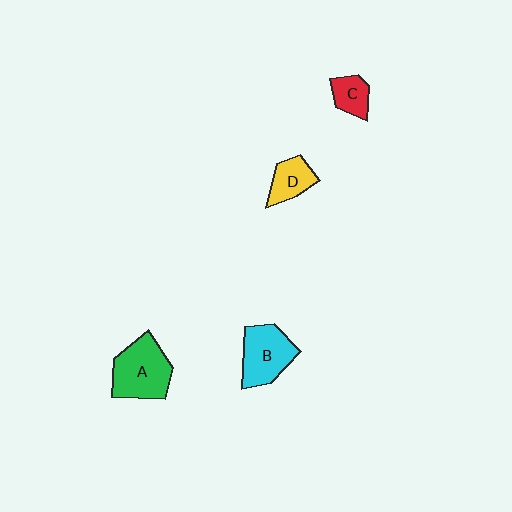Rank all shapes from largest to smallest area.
From largest to smallest: A (green), B (cyan), D (yellow), C (red).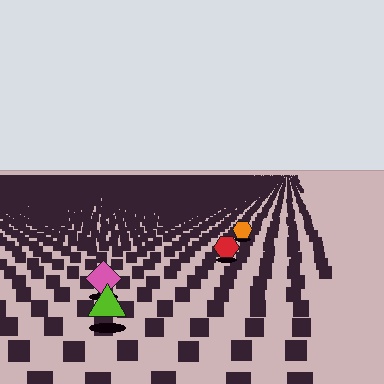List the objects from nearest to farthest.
From nearest to farthest: the lime triangle, the pink diamond, the red hexagon, the orange hexagon.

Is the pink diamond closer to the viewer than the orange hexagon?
Yes. The pink diamond is closer — you can tell from the texture gradient: the ground texture is coarser near it.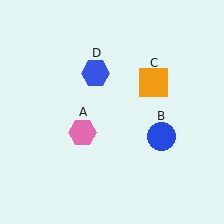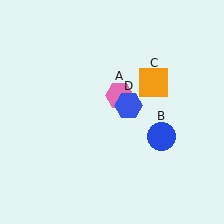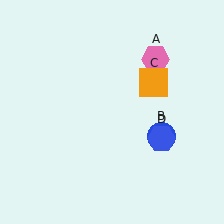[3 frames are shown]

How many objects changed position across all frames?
2 objects changed position: pink hexagon (object A), blue hexagon (object D).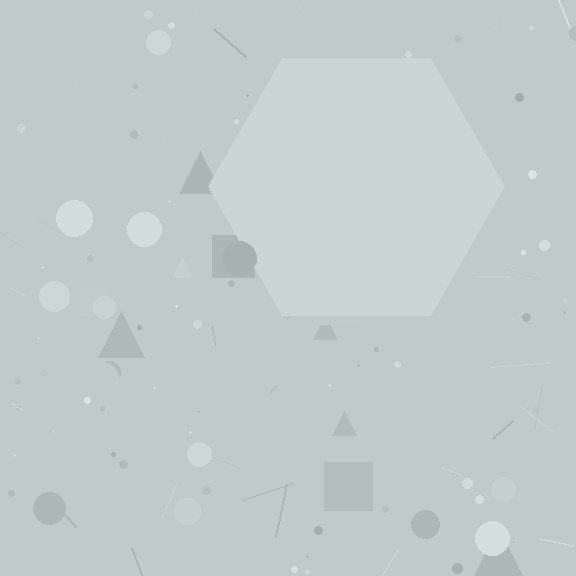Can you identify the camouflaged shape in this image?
The camouflaged shape is a hexagon.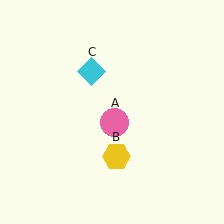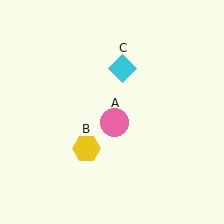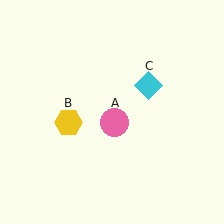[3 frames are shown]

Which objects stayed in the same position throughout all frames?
Pink circle (object A) remained stationary.